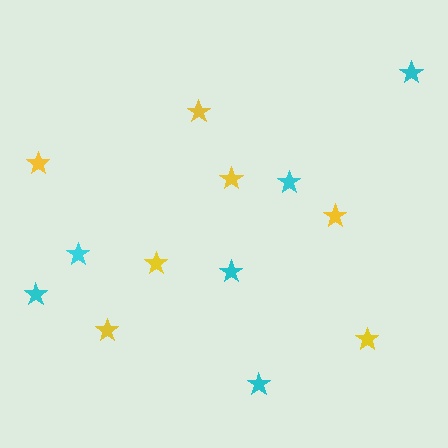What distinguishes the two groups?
There are 2 groups: one group of cyan stars (6) and one group of yellow stars (7).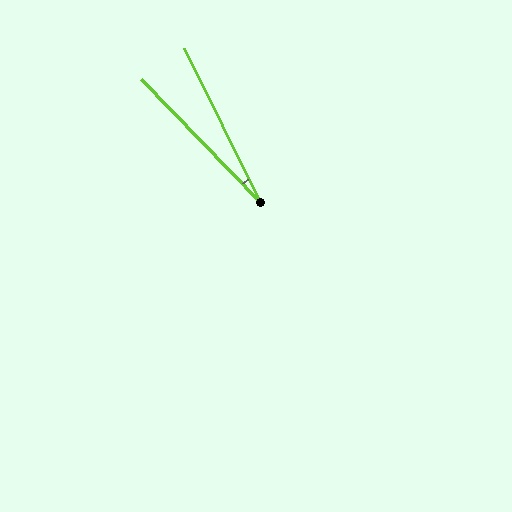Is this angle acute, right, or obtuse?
It is acute.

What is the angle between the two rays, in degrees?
Approximately 18 degrees.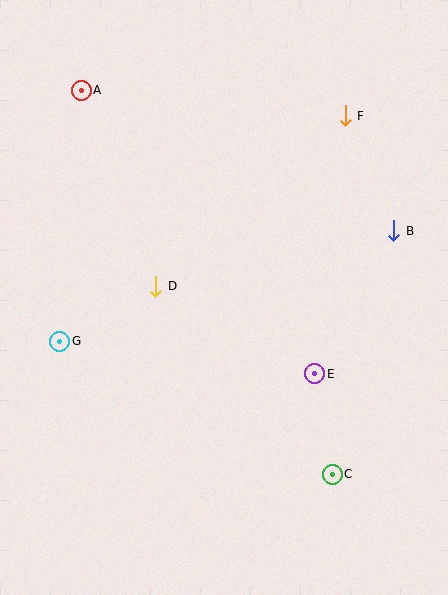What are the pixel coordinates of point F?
Point F is at (345, 116).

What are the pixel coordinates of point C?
Point C is at (332, 474).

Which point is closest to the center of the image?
Point D at (156, 286) is closest to the center.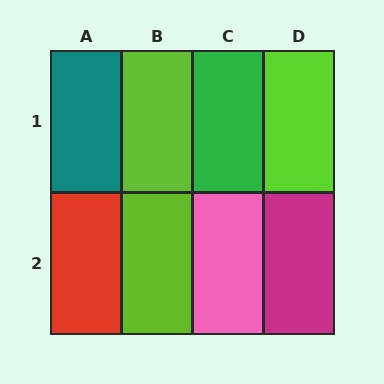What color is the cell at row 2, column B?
Lime.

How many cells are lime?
3 cells are lime.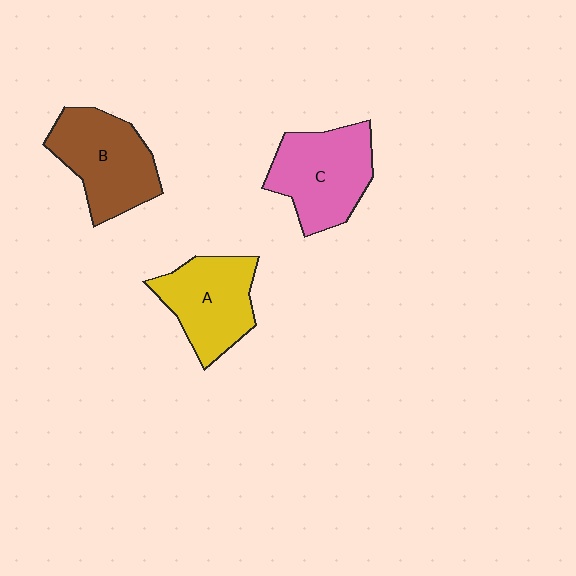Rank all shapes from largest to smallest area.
From largest to smallest: C (pink), B (brown), A (yellow).